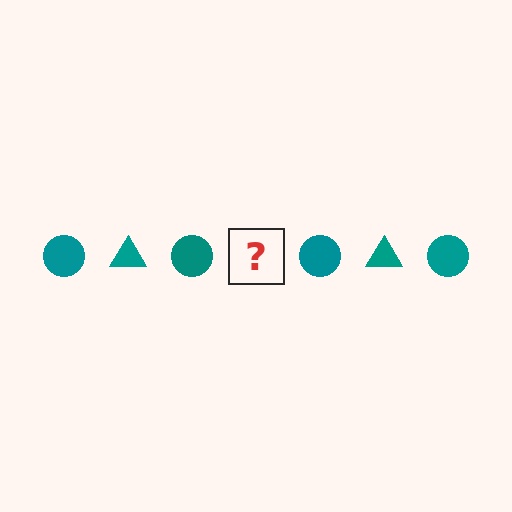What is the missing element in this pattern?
The missing element is a teal triangle.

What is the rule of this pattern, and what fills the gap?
The rule is that the pattern cycles through circle, triangle shapes in teal. The gap should be filled with a teal triangle.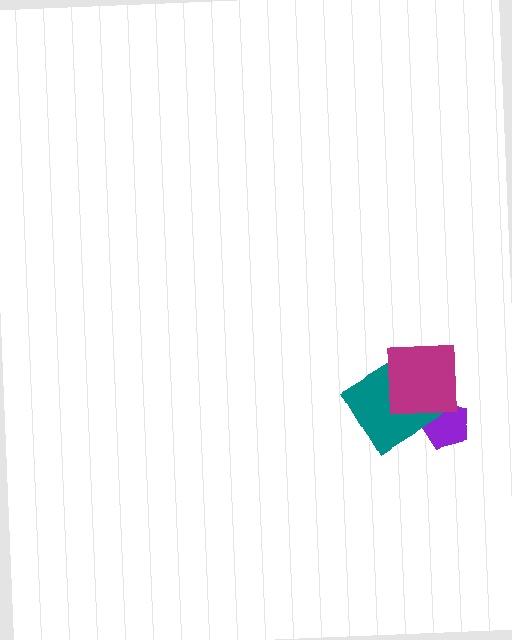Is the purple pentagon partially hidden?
Yes, it is partially covered by another shape.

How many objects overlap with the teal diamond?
1 object overlaps with the teal diamond.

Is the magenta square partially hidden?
No, no other shape covers it.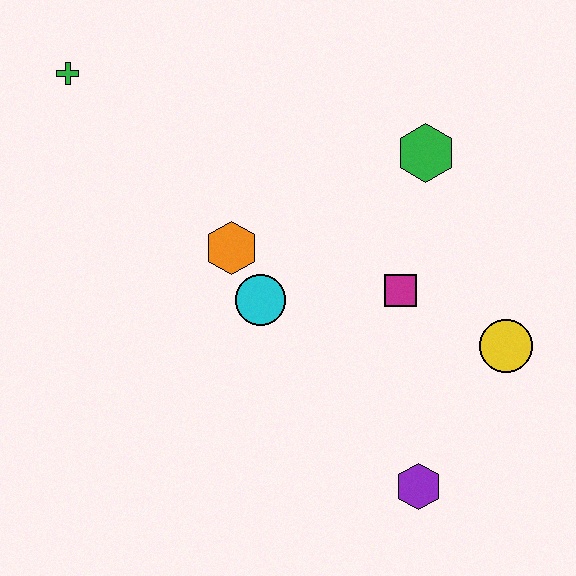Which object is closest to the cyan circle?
The orange hexagon is closest to the cyan circle.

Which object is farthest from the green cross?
The purple hexagon is farthest from the green cross.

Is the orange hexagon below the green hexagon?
Yes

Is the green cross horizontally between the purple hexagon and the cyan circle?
No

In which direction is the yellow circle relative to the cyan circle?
The yellow circle is to the right of the cyan circle.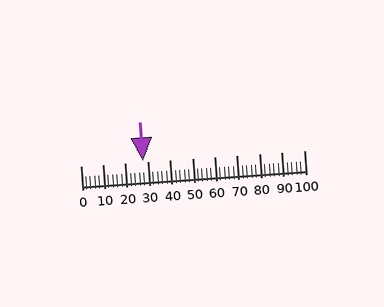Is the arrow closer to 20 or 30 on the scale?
The arrow is closer to 30.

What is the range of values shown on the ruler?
The ruler shows values from 0 to 100.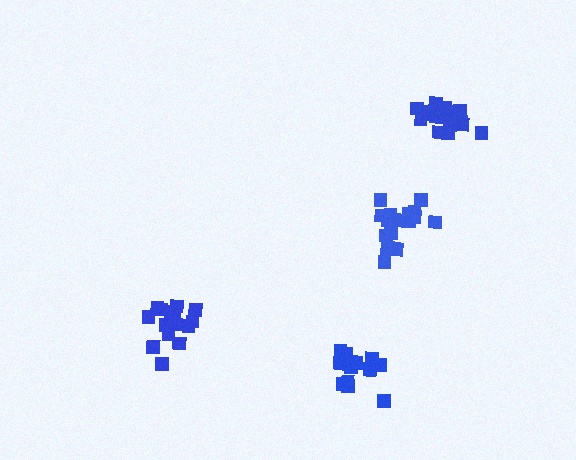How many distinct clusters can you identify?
There are 4 distinct clusters.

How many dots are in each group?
Group 1: 15 dots, Group 2: 18 dots, Group 3: 16 dots, Group 4: 17 dots (66 total).